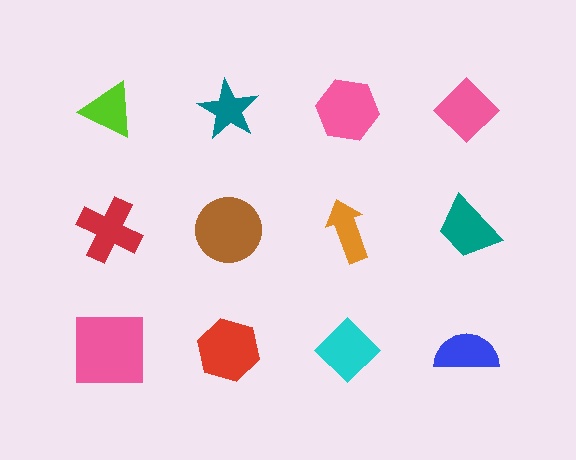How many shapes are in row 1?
4 shapes.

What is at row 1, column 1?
A lime triangle.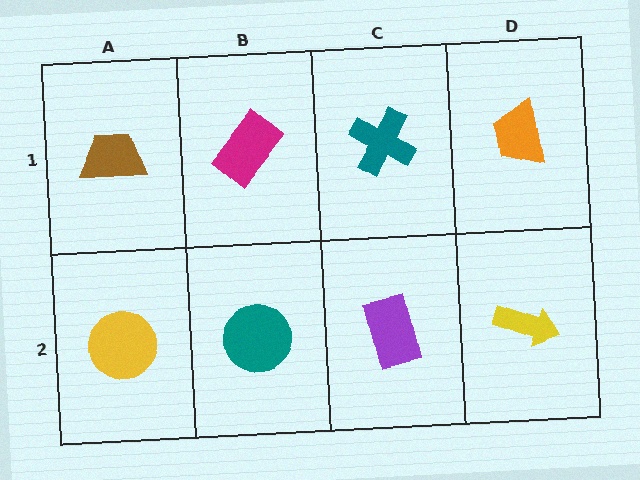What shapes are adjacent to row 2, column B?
A magenta rectangle (row 1, column B), a yellow circle (row 2, column A), a purple rectangle (row 2, column C).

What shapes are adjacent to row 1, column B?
A teal circle (row 2, column B), a brown trapezoid (row 1, column A), a teal cross (row 1, column C).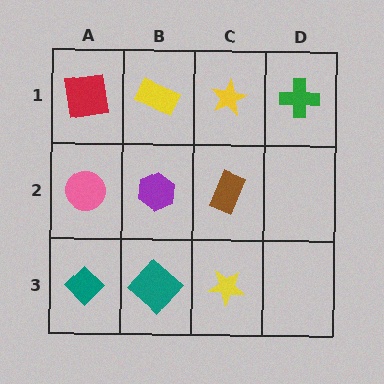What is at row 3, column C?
A yellow star.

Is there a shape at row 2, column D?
No, that cell is empty.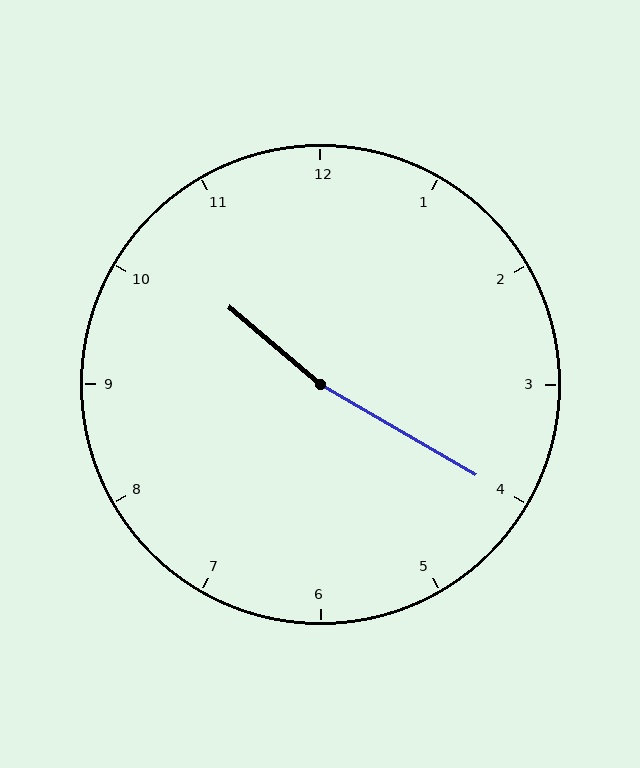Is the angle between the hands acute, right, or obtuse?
It is obtuse.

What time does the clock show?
10:20.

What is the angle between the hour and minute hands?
Approximately 170 degrees.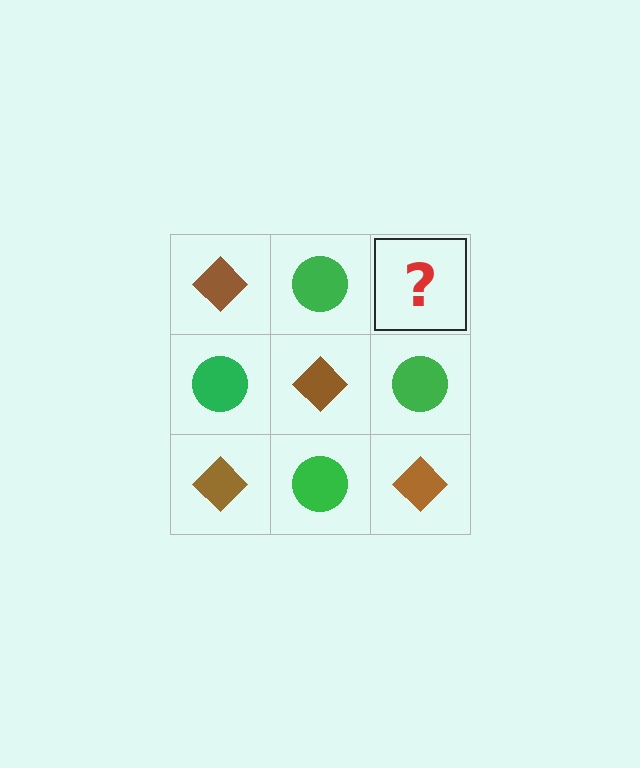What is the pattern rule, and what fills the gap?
The rule is that it alternates brown diamond and green circle in a checkerboard pattern. The gap should be filled with a brown diamond.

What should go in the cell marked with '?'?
The missing cell should contain a brown diamond.